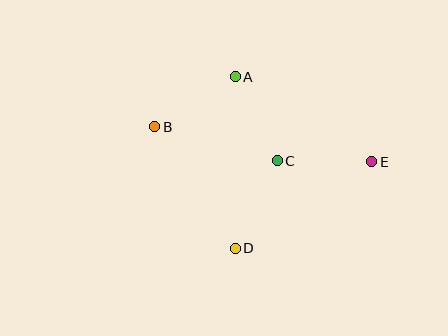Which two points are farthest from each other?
Points B and E are farthest from each other.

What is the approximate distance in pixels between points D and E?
The distance between D and E is approximately 162 pixels.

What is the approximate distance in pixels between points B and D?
The distance between B and D is approximately 146 pixels.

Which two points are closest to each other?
Points A and C are closest to each other.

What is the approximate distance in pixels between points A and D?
The distance between A and D is approximately 172 pixels.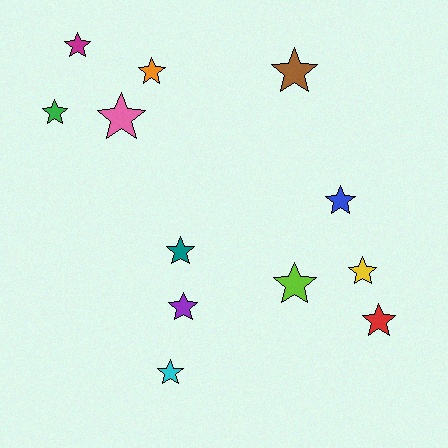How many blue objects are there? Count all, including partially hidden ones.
There is 1 blue object.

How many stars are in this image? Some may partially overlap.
There are 12 stars.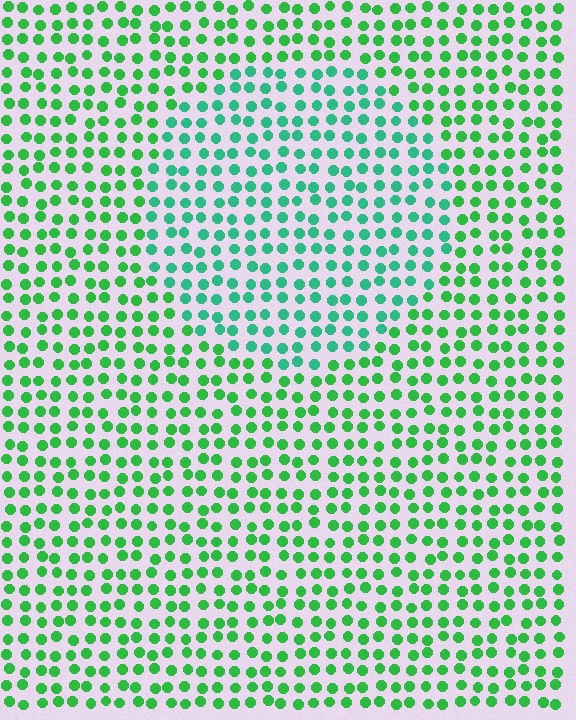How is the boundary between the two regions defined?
The boundary is defined purely by a slight shift in hue (about 29 degrees). Spacing, size, and orientation are identical on both sides.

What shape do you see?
I see a circle.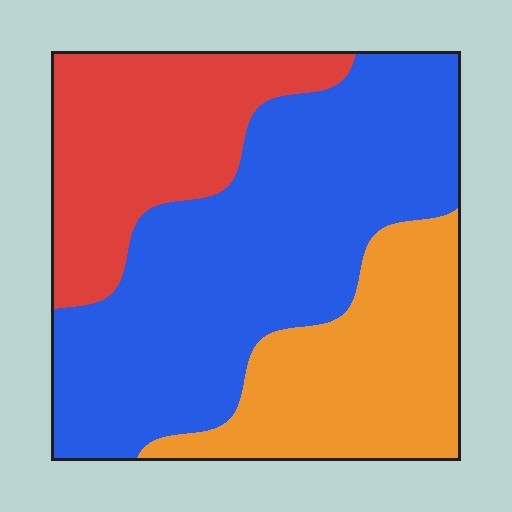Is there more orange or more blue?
Blue.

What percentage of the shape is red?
Red covers around 25% of the shape.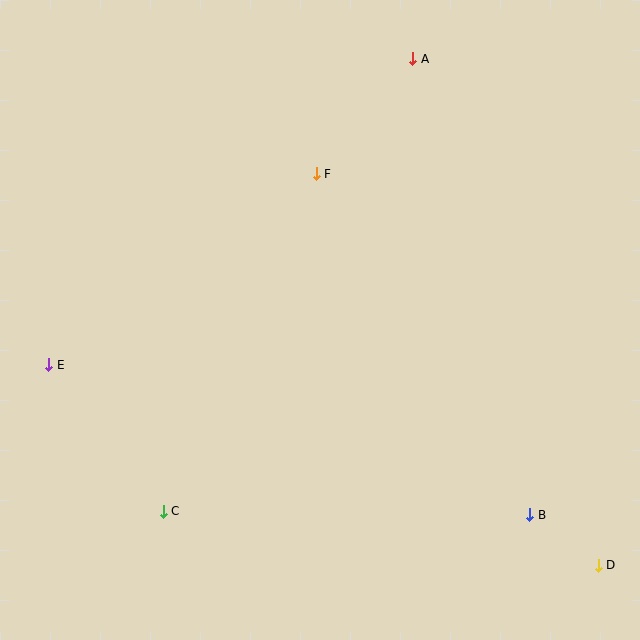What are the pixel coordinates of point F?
Point F is at (316, 174).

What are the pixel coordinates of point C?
Point C is at (163, 511).